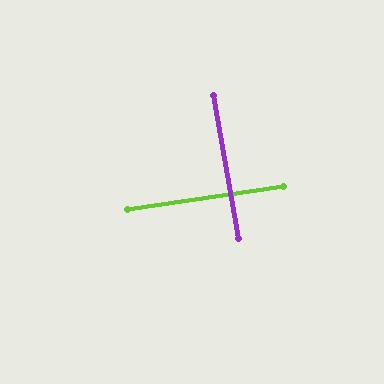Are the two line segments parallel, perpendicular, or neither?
Perpendicular — they meet at approximately 88°.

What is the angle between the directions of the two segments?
Approximately 88 degrees.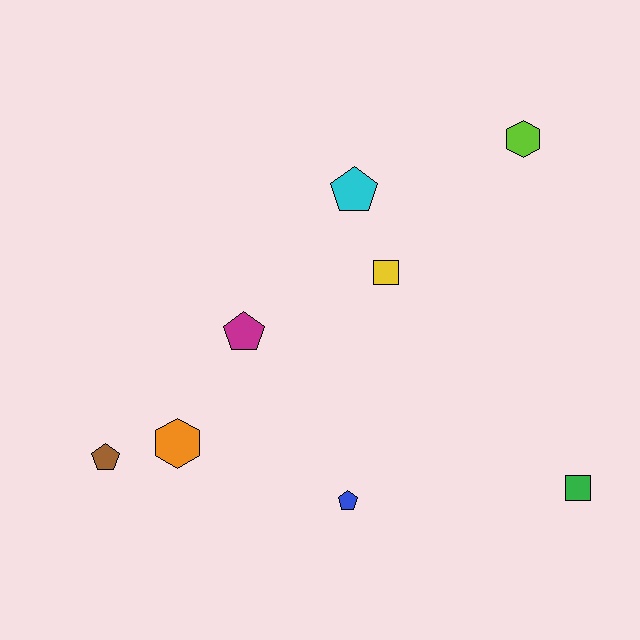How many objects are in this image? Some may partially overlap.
There are 8 objects.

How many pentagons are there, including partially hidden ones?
There are 4 pentagons.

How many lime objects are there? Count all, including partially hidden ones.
There is 1 lime object.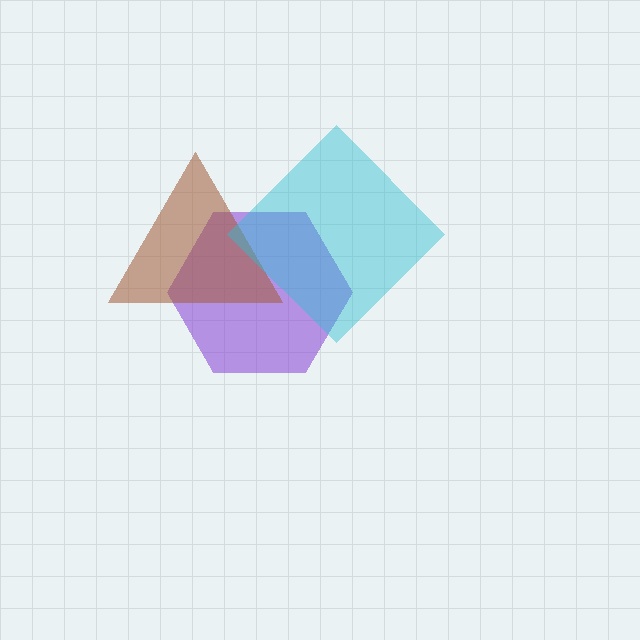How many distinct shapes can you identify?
There are 3 distinct shapes: a purple hexagon, a brown triangle, a cyan diamond.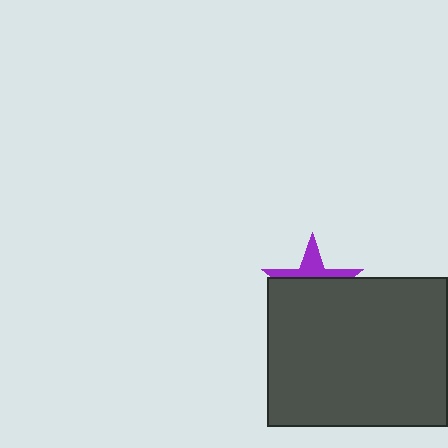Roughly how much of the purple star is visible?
A small part of it is visible (roughly 36%).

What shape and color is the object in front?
The object in front is a dark gray rectangle.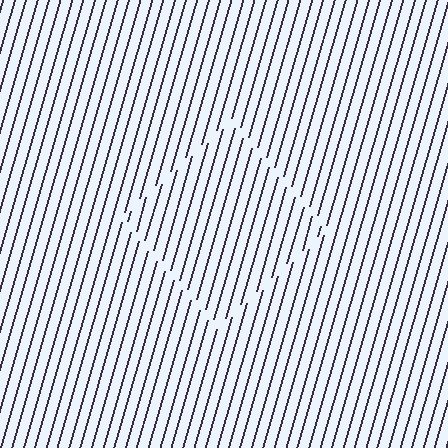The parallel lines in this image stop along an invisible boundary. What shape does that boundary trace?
An illusory square. The interior of the shape contains the same grating, shifted by half a period — the contour is defined by the phase discontinuity where line-ends from the inner and outer gratings abut.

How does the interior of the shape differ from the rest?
The interior of the shape contains the same grating, shifted by half a period — the contour is defined by the phase discontinuity where line-ends from the inner and outer gratings abut.